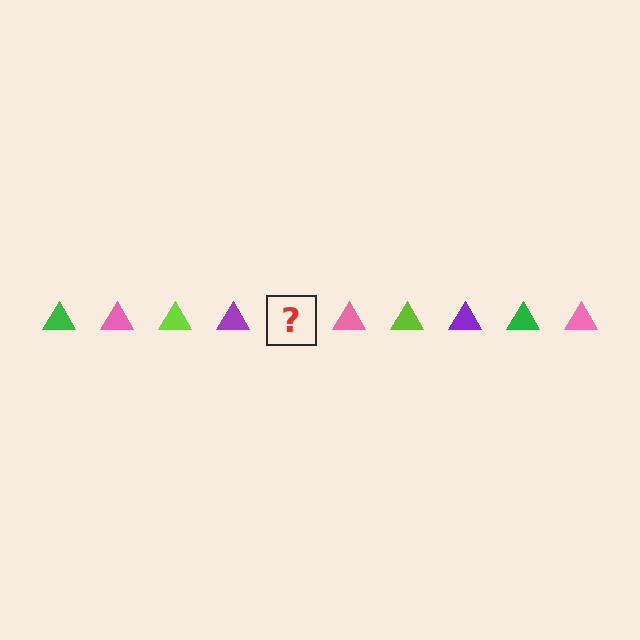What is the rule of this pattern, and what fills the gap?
The rule is that the pattern cycles through green, pink, lime, purple triangles. The gap should be filled with a green triangle.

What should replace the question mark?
The question mark should be replaced with a green triangle.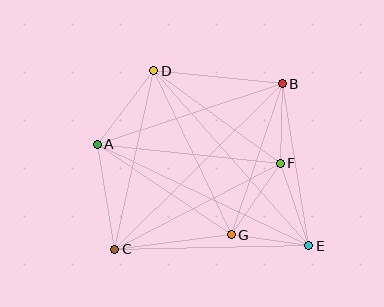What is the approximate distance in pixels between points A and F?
The distance between A and F is approximately 184 pixels.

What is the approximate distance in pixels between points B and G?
The distance between B and G is approximately 160 pixels.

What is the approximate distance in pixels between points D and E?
The distance between D and E is approximately 234 pixels.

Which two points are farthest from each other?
Points B and C are farthest from each other.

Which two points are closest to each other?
Points E and G are closest to each other.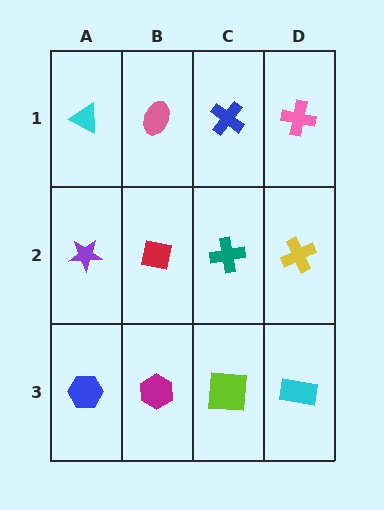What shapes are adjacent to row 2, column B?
A pink ellipse (row 1, column B), a magenta hexagon (row 3, column B), a purple star (row 2, column A), a teal cross (row 2, column C).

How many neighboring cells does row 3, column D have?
2.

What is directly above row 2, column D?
A pink cross.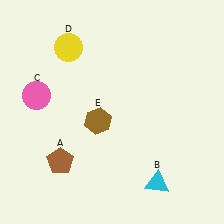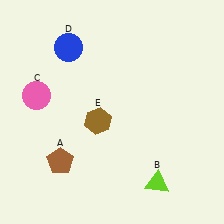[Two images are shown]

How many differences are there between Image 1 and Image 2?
There are 2 differences between the two images.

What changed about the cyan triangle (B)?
In Image 1, B is cyan. In Image 2, it changed to lime.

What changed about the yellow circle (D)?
In Image 1, D is yellow. In Image 2, it changed to blue.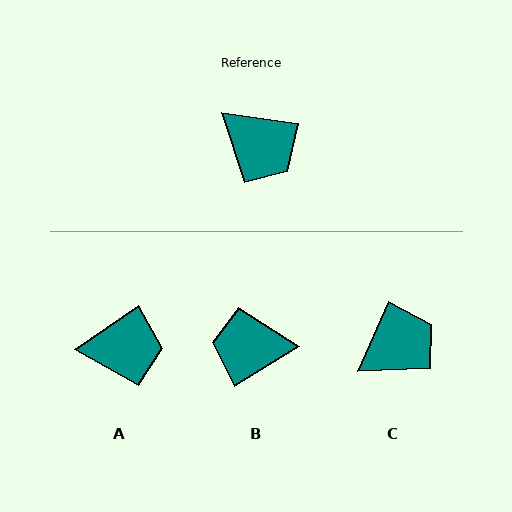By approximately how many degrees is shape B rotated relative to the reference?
Approximately 141 degrees clockwise.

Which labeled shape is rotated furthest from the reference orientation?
B, about 141 degrees away.